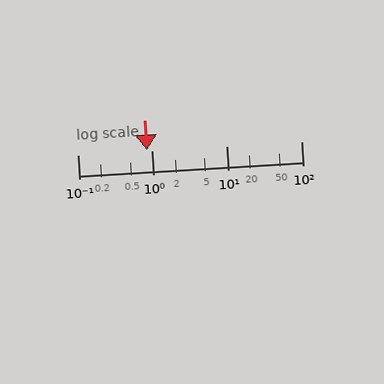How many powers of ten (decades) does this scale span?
The scale spans 3 decades, from 0.1 to 100.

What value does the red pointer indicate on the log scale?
The pointer indicates approximately 0.86.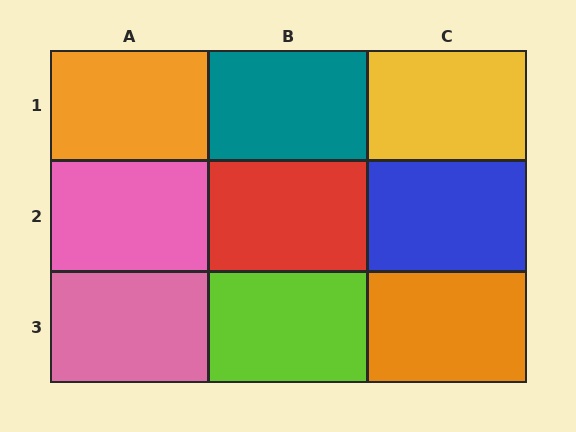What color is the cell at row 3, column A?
Pink.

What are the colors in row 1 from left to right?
Orange, teal, yellow.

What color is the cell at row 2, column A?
Pink.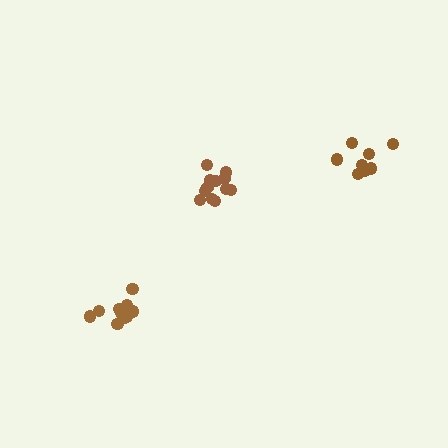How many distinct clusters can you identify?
There are 3 distinct clusters.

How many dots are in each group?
Group 1: 12 dots, Group 2: 8 dots, Group 3: 10 dots (30 total).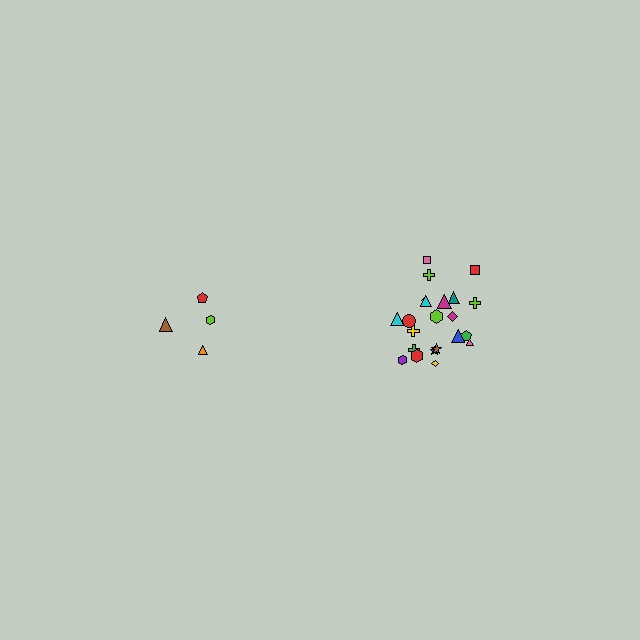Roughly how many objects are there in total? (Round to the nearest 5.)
Roughly 25 objects in total.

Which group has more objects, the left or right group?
The right group.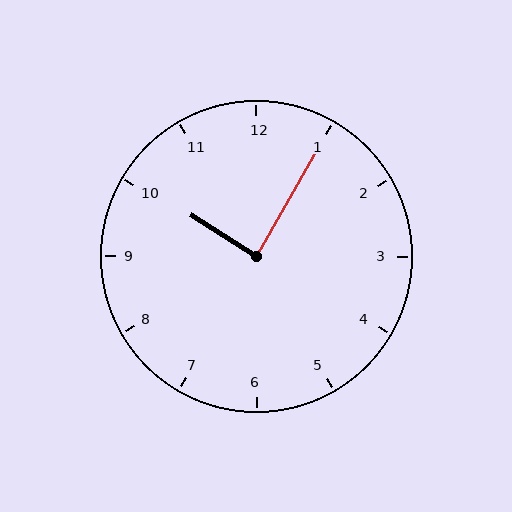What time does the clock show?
10:05.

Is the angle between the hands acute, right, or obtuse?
It is right.